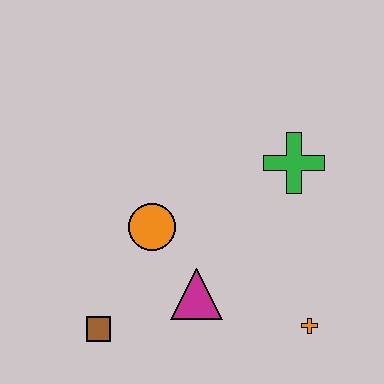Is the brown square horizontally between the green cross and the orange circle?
No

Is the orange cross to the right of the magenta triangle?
Yes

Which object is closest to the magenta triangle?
The orange circle is closest to the magenta triangle.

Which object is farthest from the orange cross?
The brown square is farthest from the orange cross.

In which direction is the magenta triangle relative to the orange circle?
The magenta triangle is below the orange circle.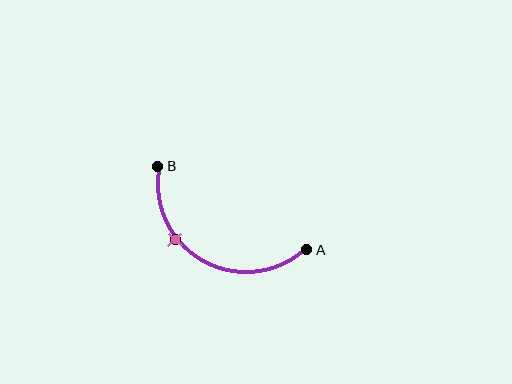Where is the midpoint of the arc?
The arc midpoint is the point on the curve farthest from the straight line joining A and B. It sits below that line.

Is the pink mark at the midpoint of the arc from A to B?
No. The pink mark lies on the arc but is closer to endpoint B. The arc midpoint would be at the point on the curve equidistant along the arc from both A and B.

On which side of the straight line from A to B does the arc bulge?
The arc bulges below the straight line connecting A and B.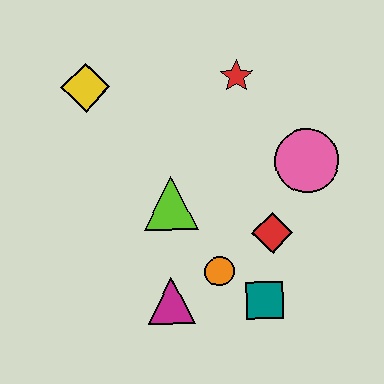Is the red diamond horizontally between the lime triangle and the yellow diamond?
No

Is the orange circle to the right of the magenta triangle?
Yes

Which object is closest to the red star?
The pink circle is closest to the red star.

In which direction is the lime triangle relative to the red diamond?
The lime triangle is to the left of the red diamond.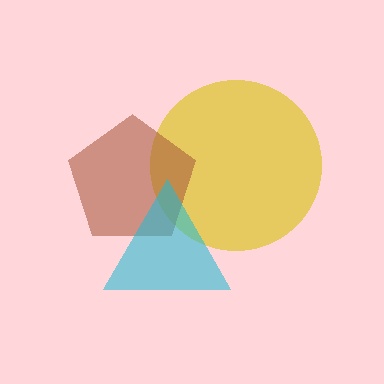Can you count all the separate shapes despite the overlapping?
Yes, there are 3 separate shapes.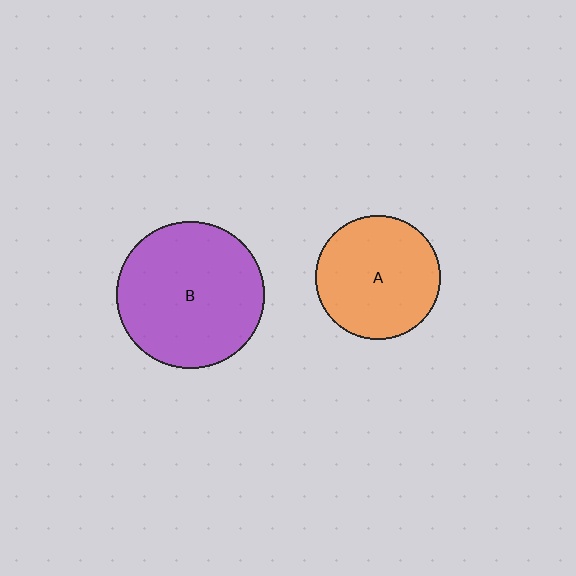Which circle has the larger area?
Circle B (purple).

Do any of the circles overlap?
No, none of the circles overlap.